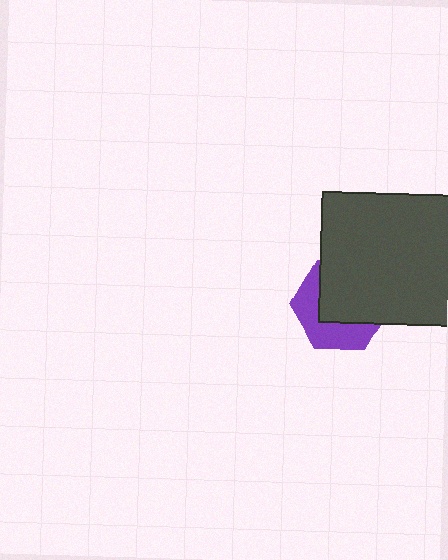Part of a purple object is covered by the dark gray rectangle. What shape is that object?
It is a hexagon.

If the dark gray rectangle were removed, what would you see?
You would see the complete purple hexagon.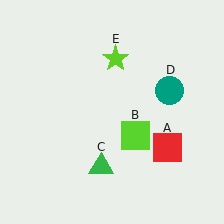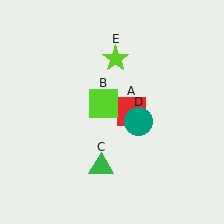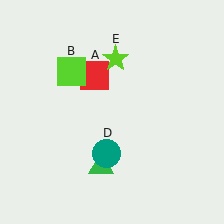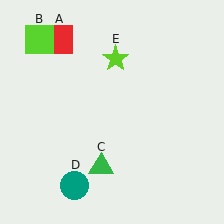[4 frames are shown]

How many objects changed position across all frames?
3 objects changed position: red square (object A), lime square (object B), teal circle (object D).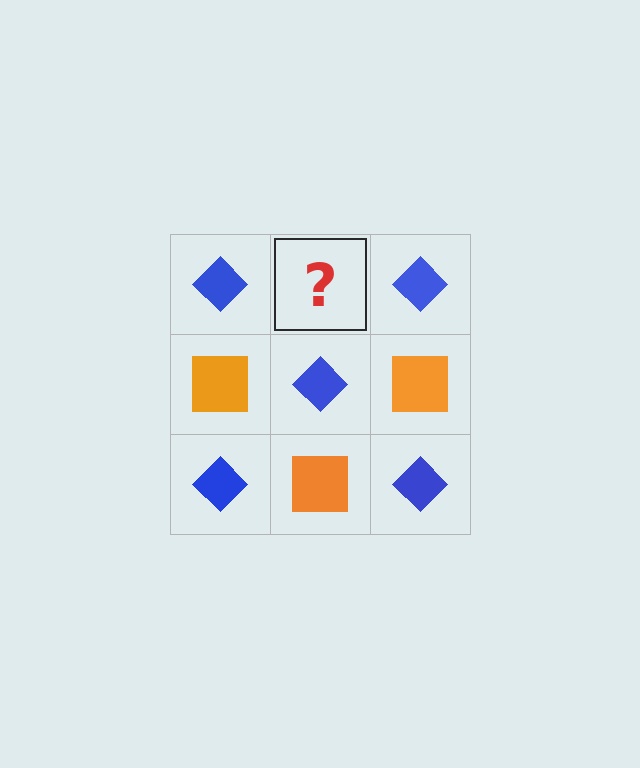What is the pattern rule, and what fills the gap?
The rule is that it alternates blue diamond and orange square in a checkerboard pattern. The gap should be filled with an orange square.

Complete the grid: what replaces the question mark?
The question mark should be replaced with an orange square.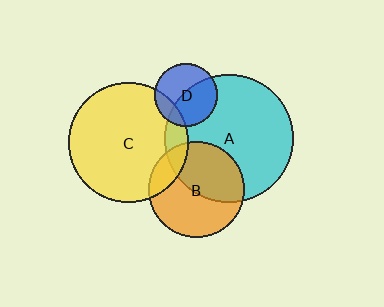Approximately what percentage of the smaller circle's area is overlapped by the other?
Approximately 15%.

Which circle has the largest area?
Circle A (cyan).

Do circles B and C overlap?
Yes.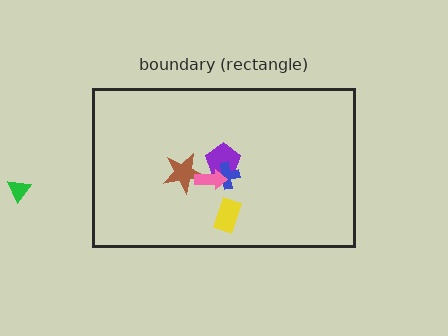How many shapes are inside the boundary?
5 inside, 1 outside.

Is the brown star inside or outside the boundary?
Inside.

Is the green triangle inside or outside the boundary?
Outside.